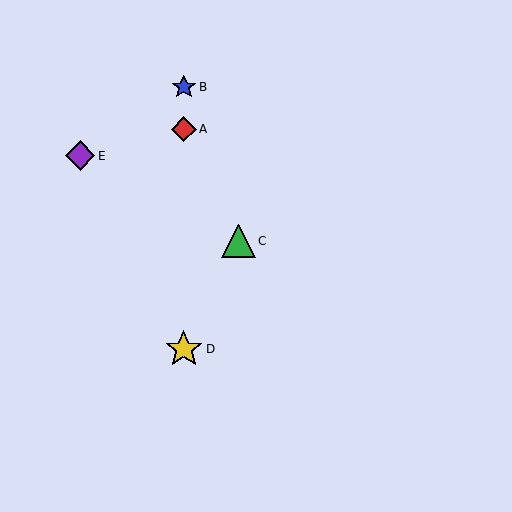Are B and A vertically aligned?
Yes, both are at x≈184.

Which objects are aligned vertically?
Objects A, B, D are aligned vertically.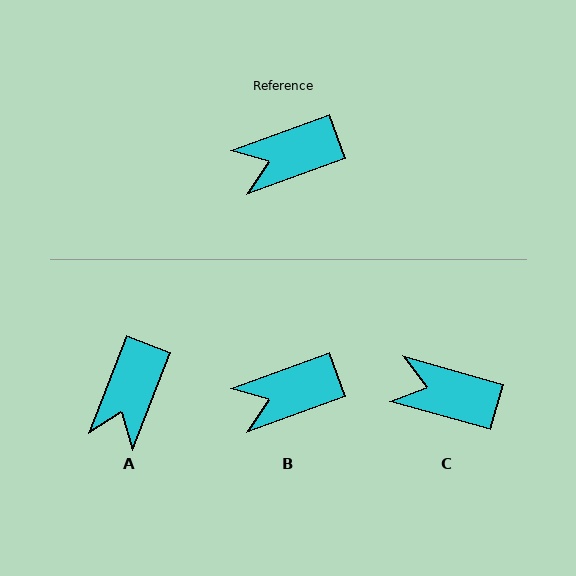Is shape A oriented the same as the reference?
No, it is off by about 49 degrees.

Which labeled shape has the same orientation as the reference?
B.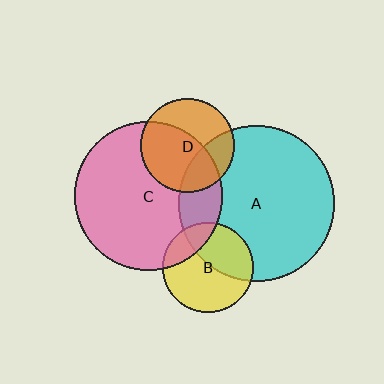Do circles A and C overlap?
Yes.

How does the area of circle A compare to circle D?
Approximately 2.7 times.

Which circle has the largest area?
Circle A (cyan).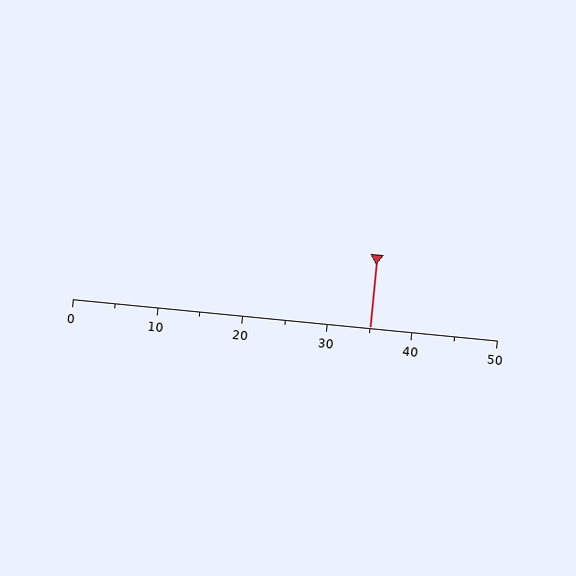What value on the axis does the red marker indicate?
The marker indicates approximately 35.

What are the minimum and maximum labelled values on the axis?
The axis runs from 0 to 50.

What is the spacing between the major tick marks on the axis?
The major ticks are spaced 10 apart.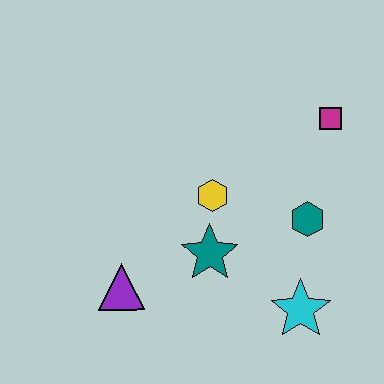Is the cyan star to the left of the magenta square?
Yes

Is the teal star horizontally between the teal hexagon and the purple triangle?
Yes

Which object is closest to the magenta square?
The teal hexagon is closest to the magenta square.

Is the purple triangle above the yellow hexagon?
No